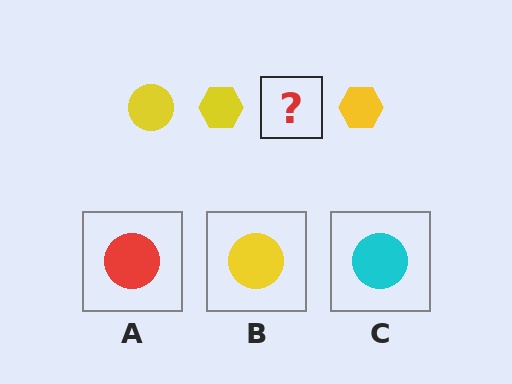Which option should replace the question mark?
Option B.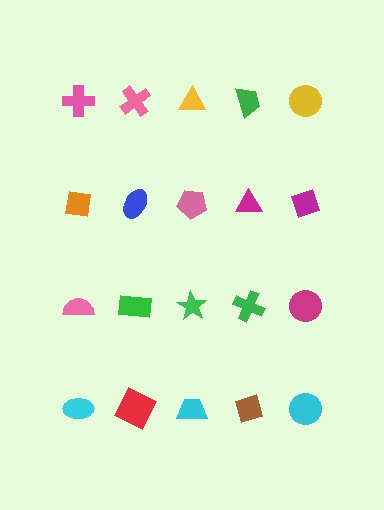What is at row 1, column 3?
A yellow triangle.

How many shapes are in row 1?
5 shapes.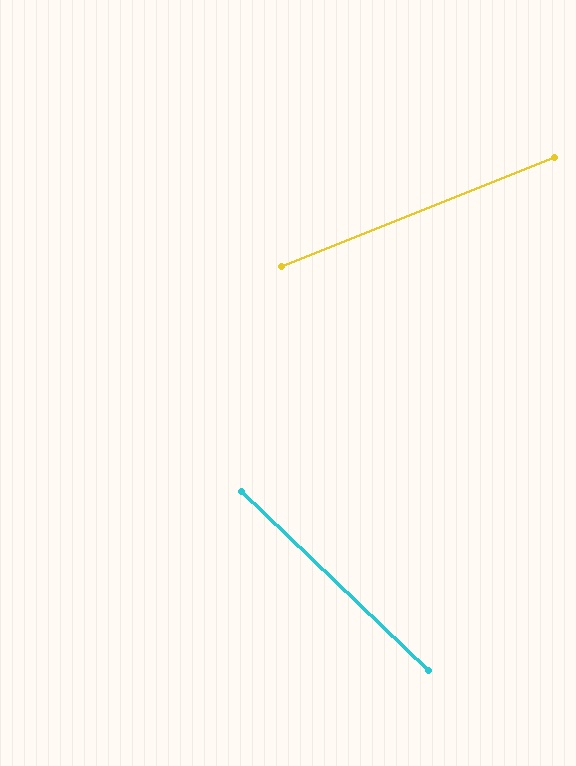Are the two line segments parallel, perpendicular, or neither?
Neither parallel nor perpendicular — they differ by about 66°.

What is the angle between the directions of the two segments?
Approximately 66 degrees.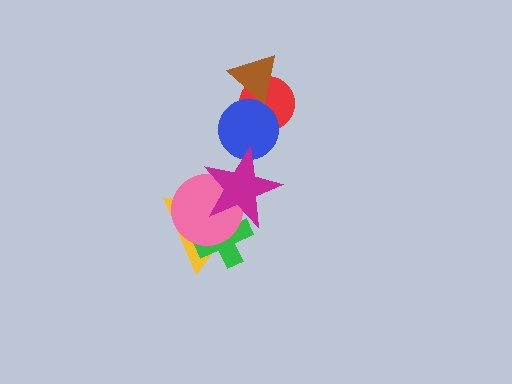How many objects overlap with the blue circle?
3 objects overlap with the blue circle.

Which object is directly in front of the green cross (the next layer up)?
The pink circle is directly in front of the green cross.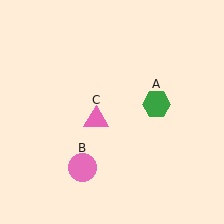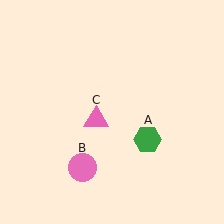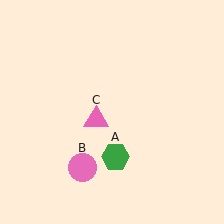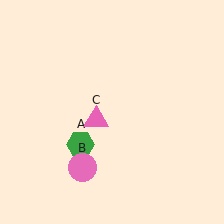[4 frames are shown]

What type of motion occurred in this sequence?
The green hexagon (object A) rotated clockwise around the center of the scene.